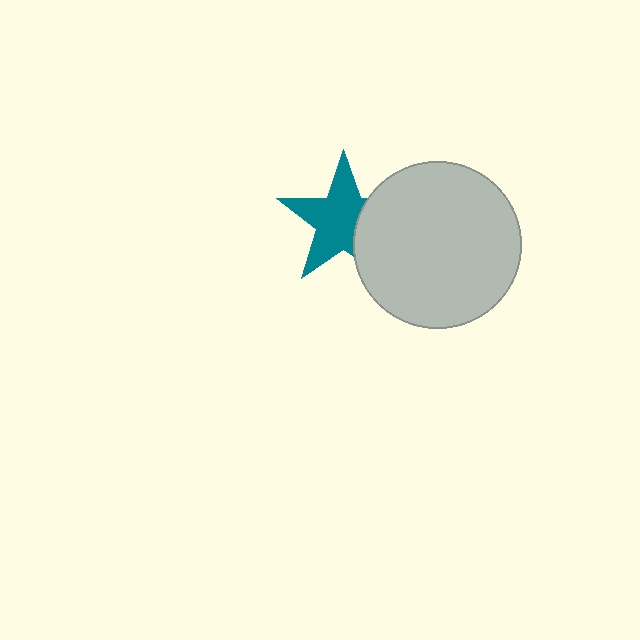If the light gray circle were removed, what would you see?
You would see the complete teal star.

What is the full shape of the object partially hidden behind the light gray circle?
The partially hidden object is a teal star.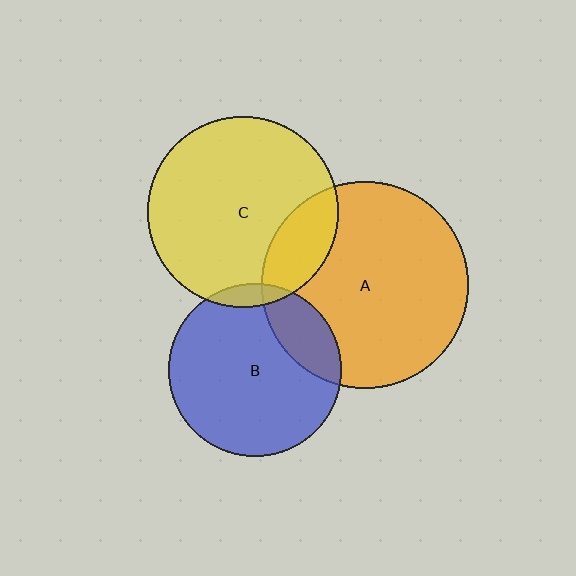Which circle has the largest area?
Circle A (orange).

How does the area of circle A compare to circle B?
Approximately 1.4 times.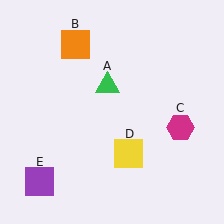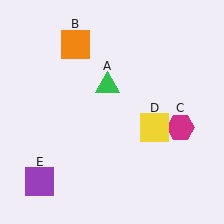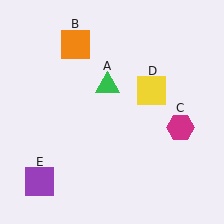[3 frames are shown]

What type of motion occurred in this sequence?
The yellow square (object D) rotated counterclockwise around the center of the scene.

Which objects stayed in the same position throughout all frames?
Green triangle (object A) and orange square (object B) and magenta hexagon (object C) and purple square (object E) remained stationary.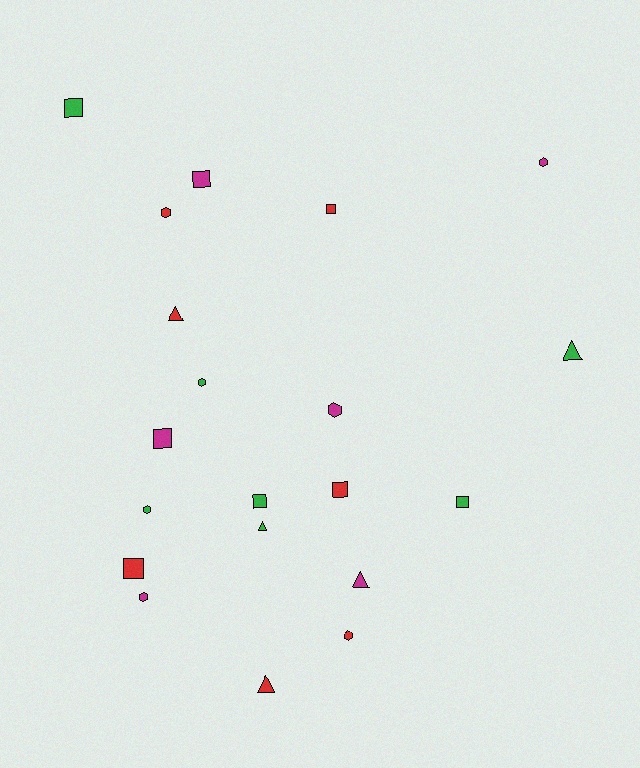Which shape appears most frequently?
Square, with 8 objects.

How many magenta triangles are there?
There is 1 magenta triangle.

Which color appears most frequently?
Red, with 7 objects.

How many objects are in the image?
There are 20 objects.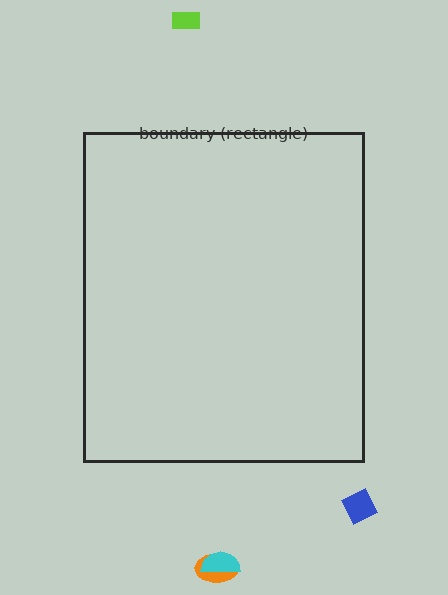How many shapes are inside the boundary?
0 inside, 4 outside.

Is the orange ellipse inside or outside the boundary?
Outside.